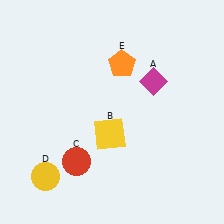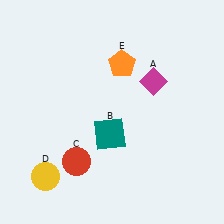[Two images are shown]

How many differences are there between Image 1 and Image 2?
There is 1 difference between the two images.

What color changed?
The square (B) changed from yellow in Image 1 to teal in Image 2.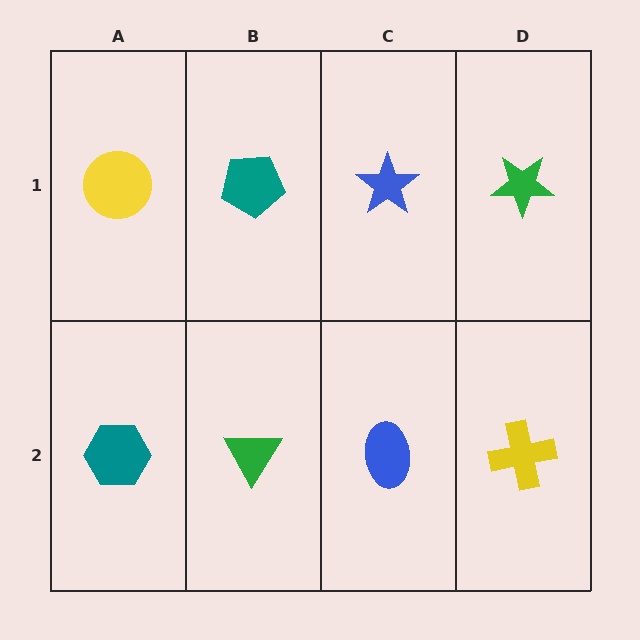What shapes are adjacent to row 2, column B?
A teal pentagon (row 1, column B), a teal hexagon (row 2, column A), a blue ellipse (row 2, column C).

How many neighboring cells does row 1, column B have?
3.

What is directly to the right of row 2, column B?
A blue ellipse.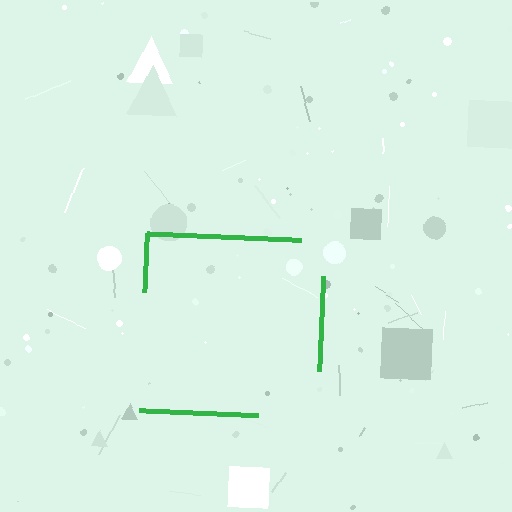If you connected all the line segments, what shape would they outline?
They would outline a square.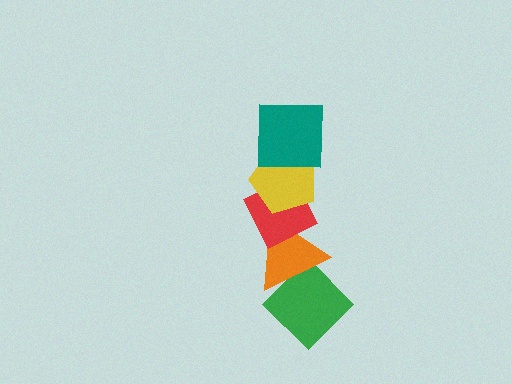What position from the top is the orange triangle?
The orange triangle is 4th from the top.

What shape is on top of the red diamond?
The yellow pentagon is on top of the red diamond.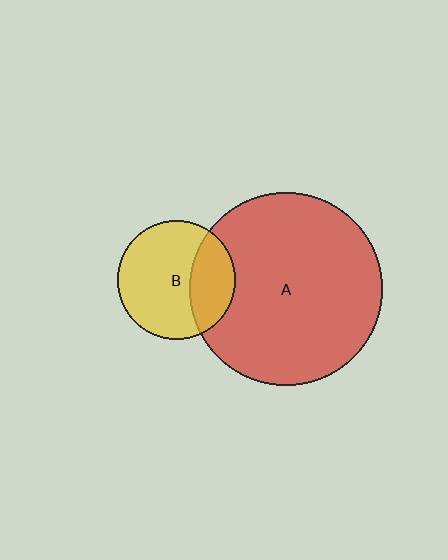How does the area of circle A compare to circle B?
Approximately 2.7 times.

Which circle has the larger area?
Circle A (red).